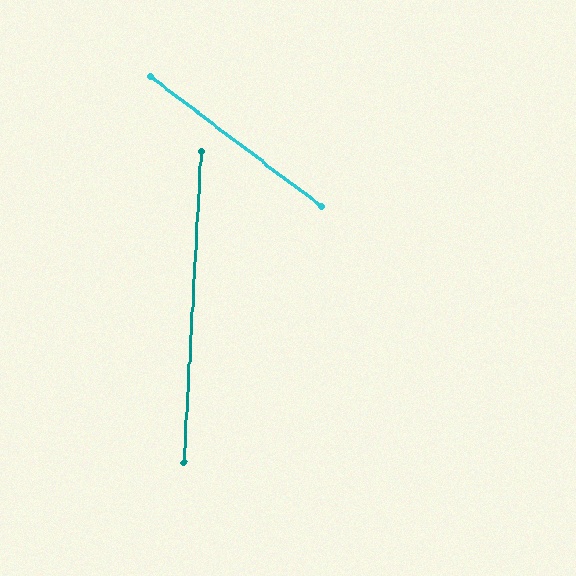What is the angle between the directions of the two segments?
Approximately 56 degrees.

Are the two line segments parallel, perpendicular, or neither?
Neither parallel nor perpendicular — they differ by about 56°.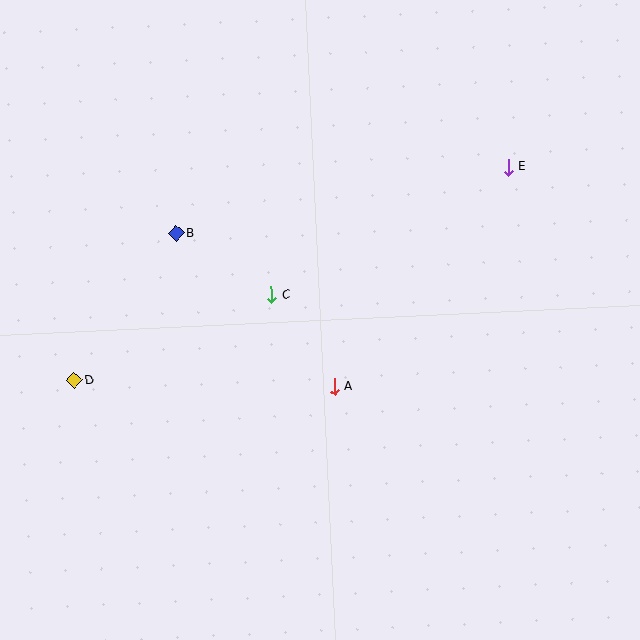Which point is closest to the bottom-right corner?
Point A is closest to the bottom-right corner.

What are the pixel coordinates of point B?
Point B is at (176, 234).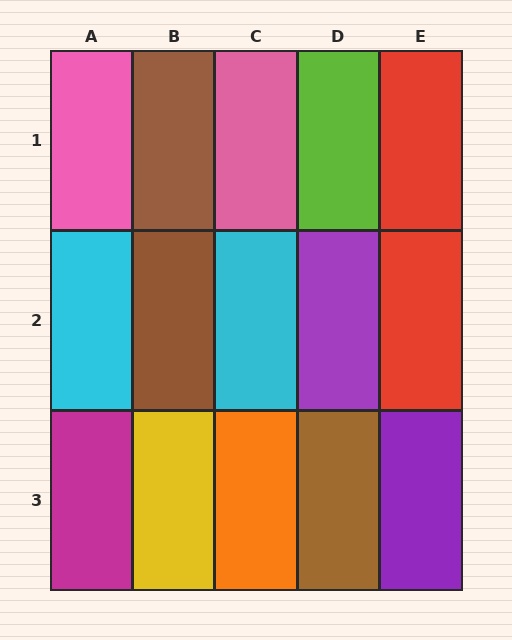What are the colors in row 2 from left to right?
Cyan, brown, cyan, purple, red.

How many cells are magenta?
1 cell is magenta.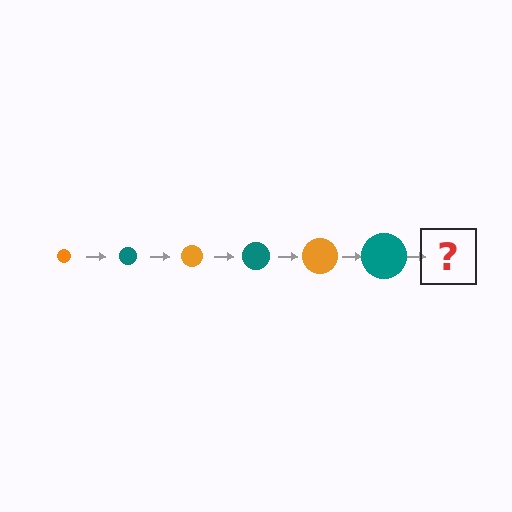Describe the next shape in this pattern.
It should be an orange circle, larger than the previous one.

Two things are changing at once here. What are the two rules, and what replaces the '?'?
The two rules are that the circle grows larger each step and the color cycles through orange and teal. The '?' should be an orange circle, larger than the previous one.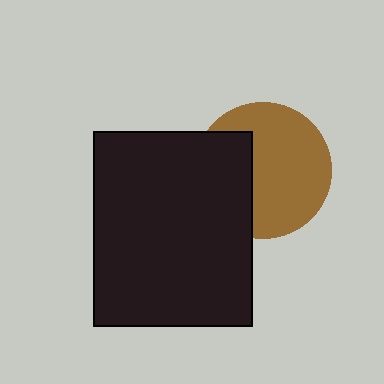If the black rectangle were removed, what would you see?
You would see the complete brown circle.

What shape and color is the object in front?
The object in front is a black rectangle.